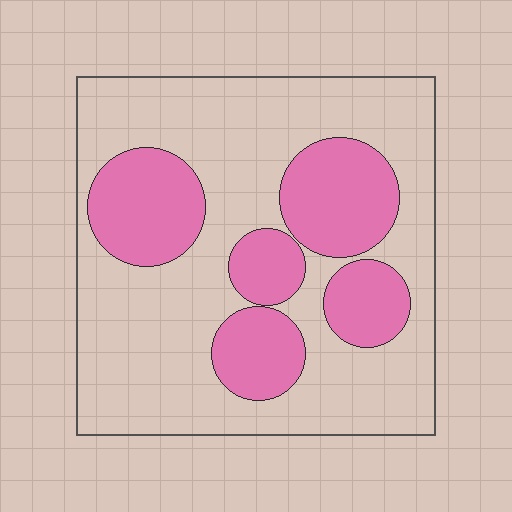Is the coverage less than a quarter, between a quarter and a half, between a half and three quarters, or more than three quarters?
Between a quarter and a half.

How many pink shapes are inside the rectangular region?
5.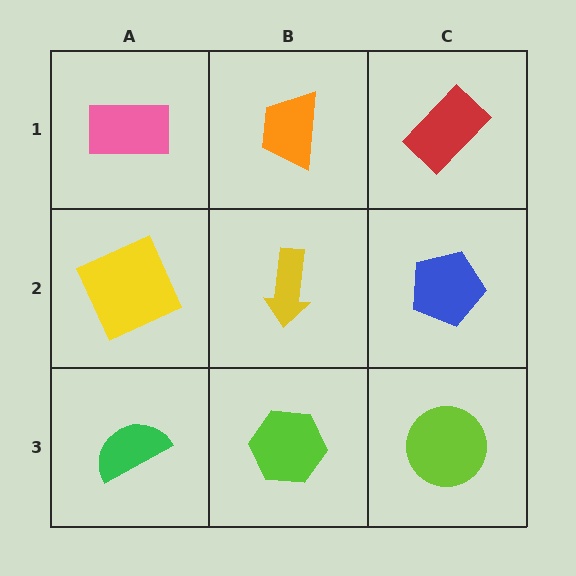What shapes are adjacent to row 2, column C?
A red rectangle (row 1, column C), a lime circle (row 3, column C), a yellow arrow (row 2, column B).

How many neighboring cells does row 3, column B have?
3.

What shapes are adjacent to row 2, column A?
A pink rectangle (row 1, column A), a green semicircle (row 3, column A), a yellow arrow (row 2, column B).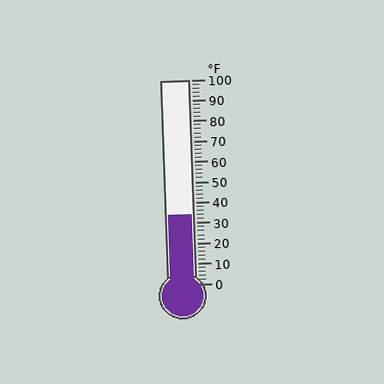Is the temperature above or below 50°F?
The temperature is below 50°F.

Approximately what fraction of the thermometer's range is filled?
The thermometer is filled to approximately 35% of its range.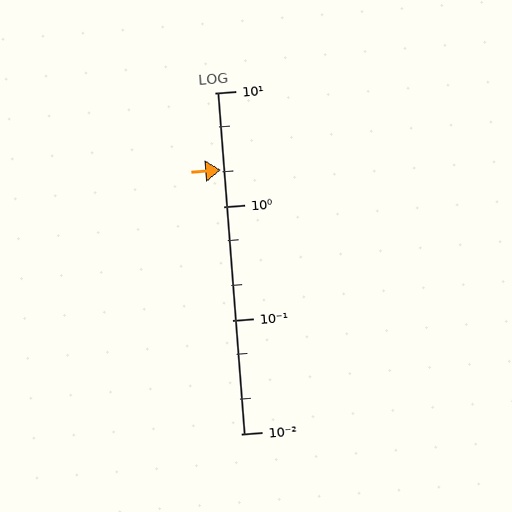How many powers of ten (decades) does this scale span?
The scale spans 3 decades, from 0.01 to 10.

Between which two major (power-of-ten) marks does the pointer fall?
The pointer is between 1 and 10.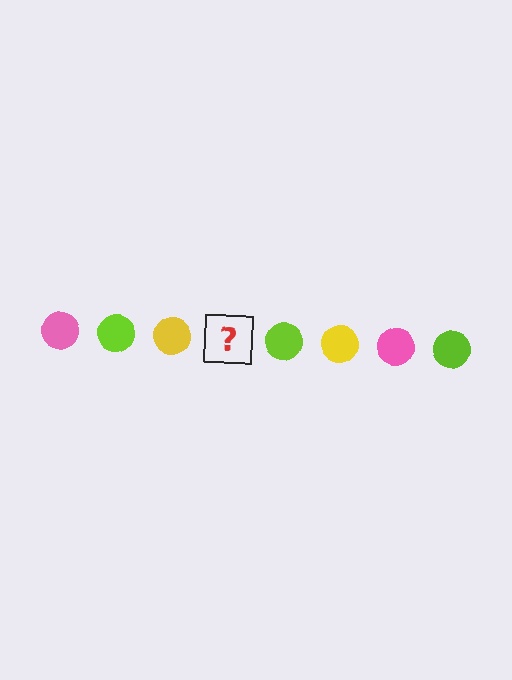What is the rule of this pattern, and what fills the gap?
The rule is that the pattern cycles through pink, lime, yellow circles. The gap should be filled with a pink circle.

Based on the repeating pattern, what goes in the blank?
The blank should be a pink circle.